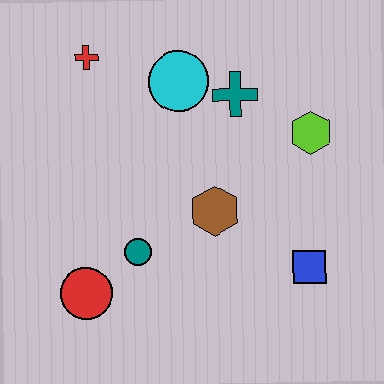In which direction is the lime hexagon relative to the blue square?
The lime hexagon is above the blue square.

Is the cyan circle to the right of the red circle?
Yes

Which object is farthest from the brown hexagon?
The red cross is farthest from the brown hexagon.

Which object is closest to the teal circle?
The red circle is closest to the teal circle.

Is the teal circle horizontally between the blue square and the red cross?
Yes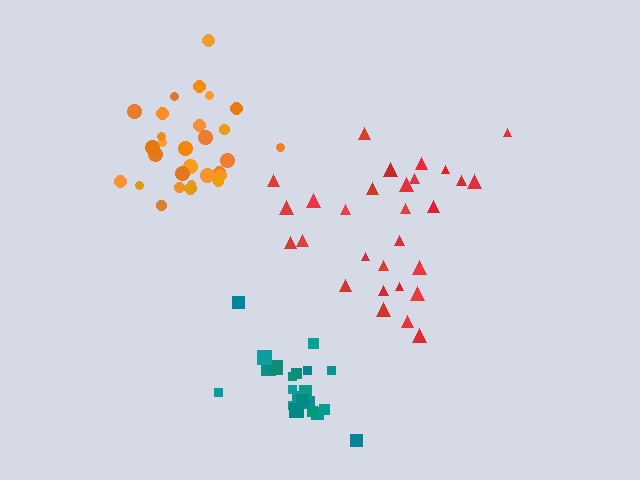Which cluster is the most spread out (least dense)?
Red.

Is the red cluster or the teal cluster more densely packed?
Teal.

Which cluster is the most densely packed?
Teal.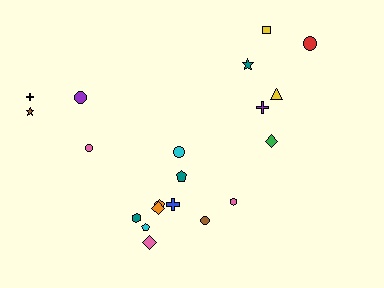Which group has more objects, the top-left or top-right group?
The top-right group.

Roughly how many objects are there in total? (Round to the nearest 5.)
Roughly 20 objects in total.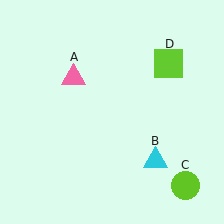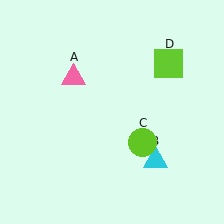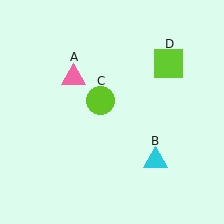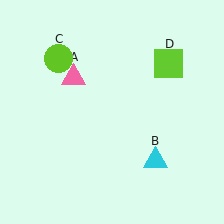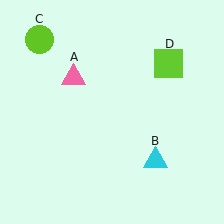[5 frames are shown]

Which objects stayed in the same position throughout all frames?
Pink triangle (object A) and cyan triangle (object B) and lime square (object D) remained stationary.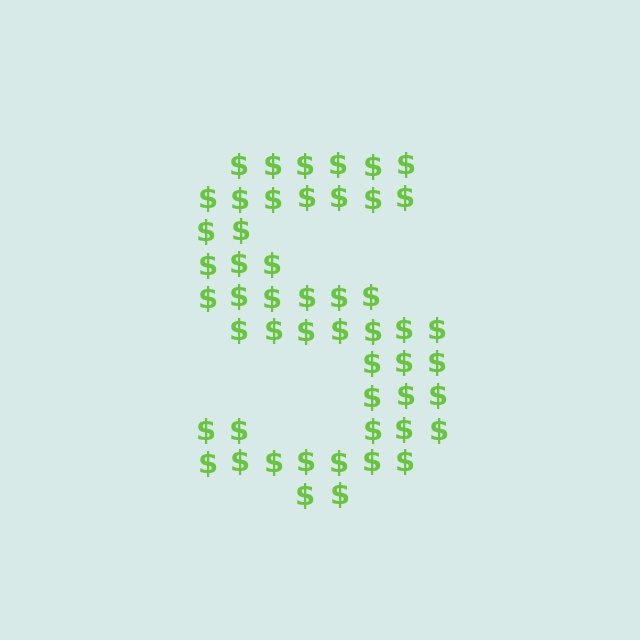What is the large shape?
The large shape is the letter S.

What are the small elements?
The small elements are dollar signs.